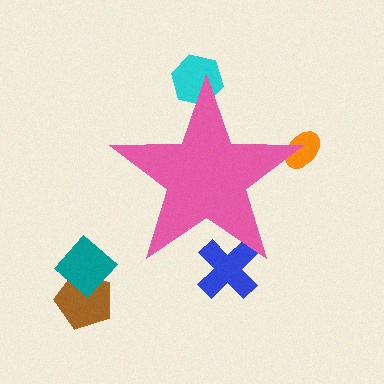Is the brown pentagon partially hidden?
No, the brown pentagon is fully visible.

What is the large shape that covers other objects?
A pink star.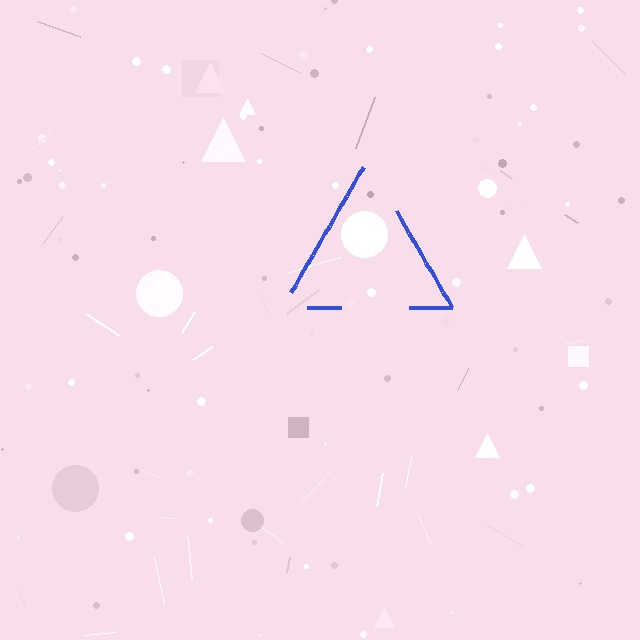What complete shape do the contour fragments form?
The contour fragments form a triangle.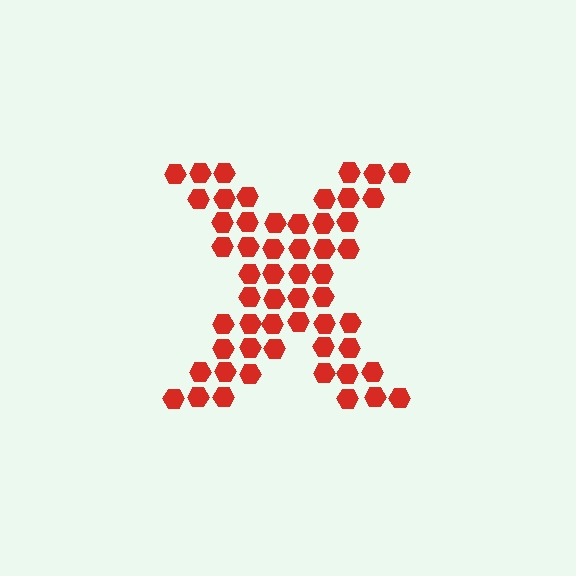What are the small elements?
The small elements are hexagons.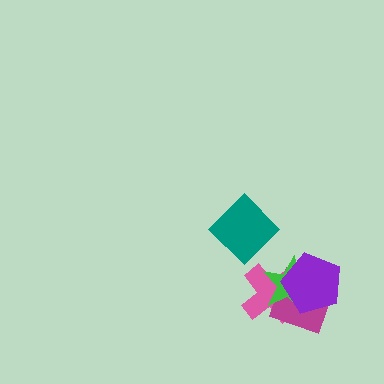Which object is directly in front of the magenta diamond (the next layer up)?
The green star is directly in front of the magenta diamond.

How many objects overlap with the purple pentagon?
3 objects overlap with the purple pentagon.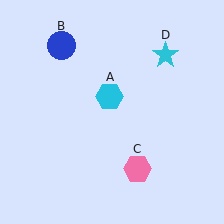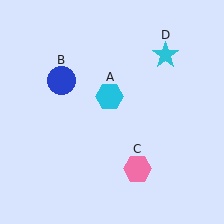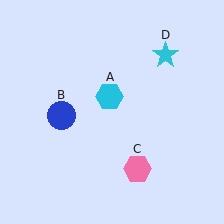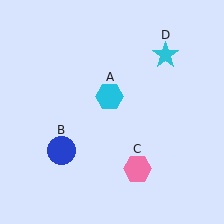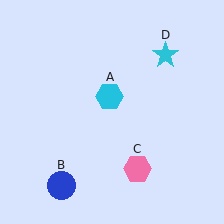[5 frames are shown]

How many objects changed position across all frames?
1 object changed position: blue circle (object B).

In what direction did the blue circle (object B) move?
The blue circle (object B) moved down.